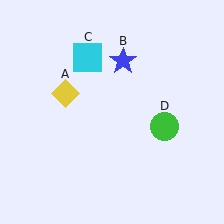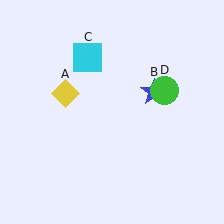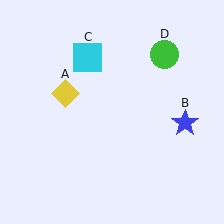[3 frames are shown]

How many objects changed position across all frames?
2 objects changed position: blue star (object B), green circle (object D).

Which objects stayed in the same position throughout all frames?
Yellow diamond (object A) and cyan square (object C) remained stationary.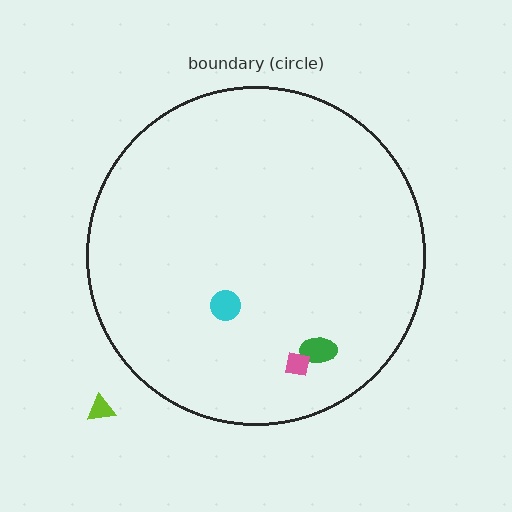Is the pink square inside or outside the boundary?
Inside.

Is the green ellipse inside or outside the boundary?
Inside.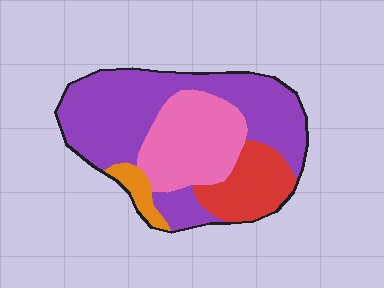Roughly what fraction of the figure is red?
Red covers 16% of the figure.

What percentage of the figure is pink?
Pink covers about 25% of the figure.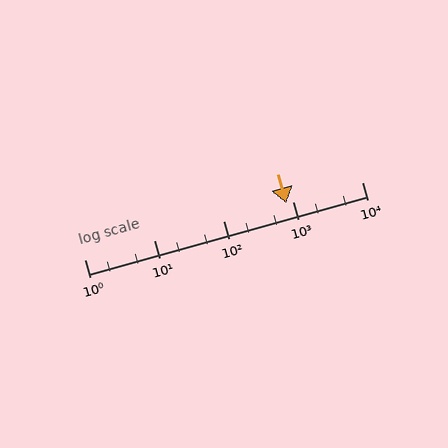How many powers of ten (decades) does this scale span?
The scale spans 4 decades, from 1 to 10000.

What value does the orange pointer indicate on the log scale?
The pointer indicates approximately 800.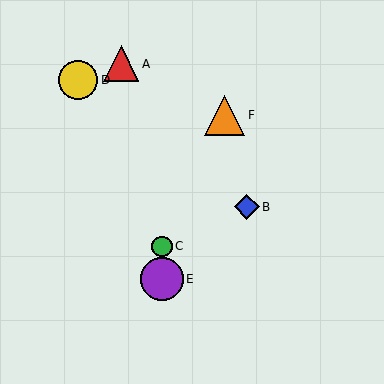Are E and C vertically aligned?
Yes, both are at x≈162.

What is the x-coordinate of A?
Object A is at x≈121.